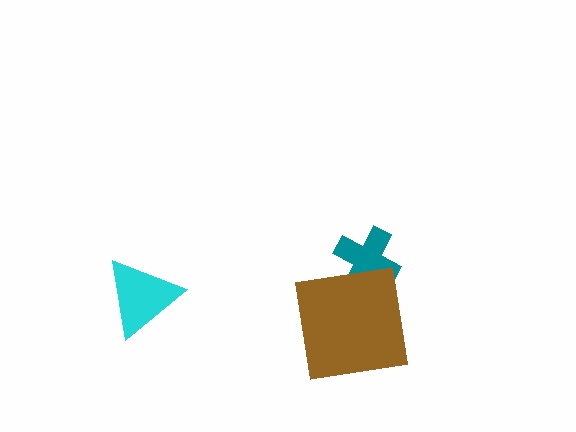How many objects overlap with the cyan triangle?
0 objects overlap with the cyan triangle.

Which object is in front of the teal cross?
The brown square is in front of the teal cross.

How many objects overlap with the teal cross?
1 object overlaps with the teal cross.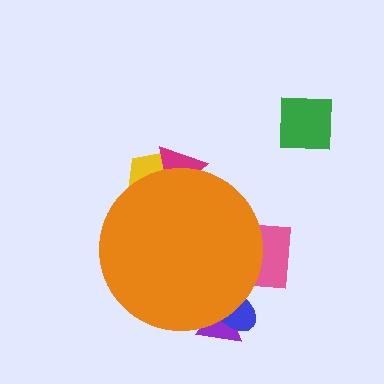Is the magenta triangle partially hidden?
Yes, the magenta triangle is partially hidden behind the orange circle.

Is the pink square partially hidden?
Yes, the pink square is partially hidden behind the orange circle.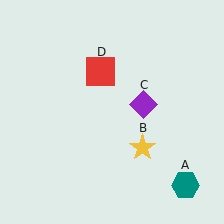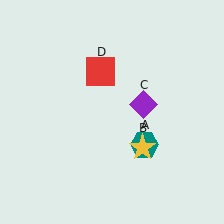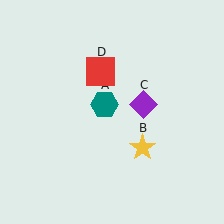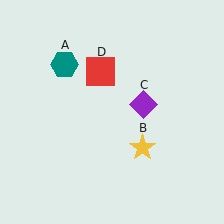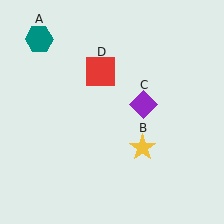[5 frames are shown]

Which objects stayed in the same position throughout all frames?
Yellow star (object B) and purple diamond (object C) and red square (object D) remained stationary.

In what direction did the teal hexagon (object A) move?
The teal hexagon (object A) moved up and to the left.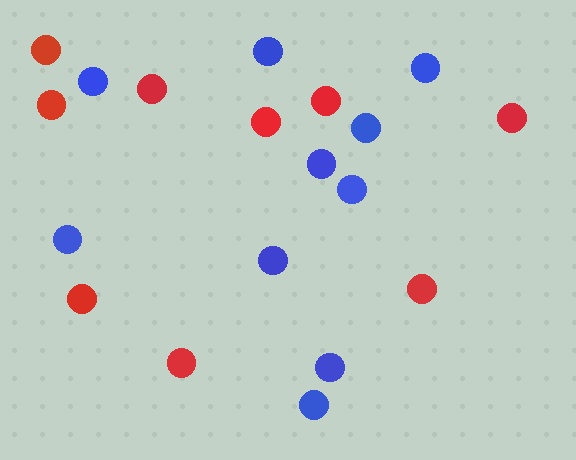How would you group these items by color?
There are 2 groups: one group of blue circles (10) and one group of red circles (9).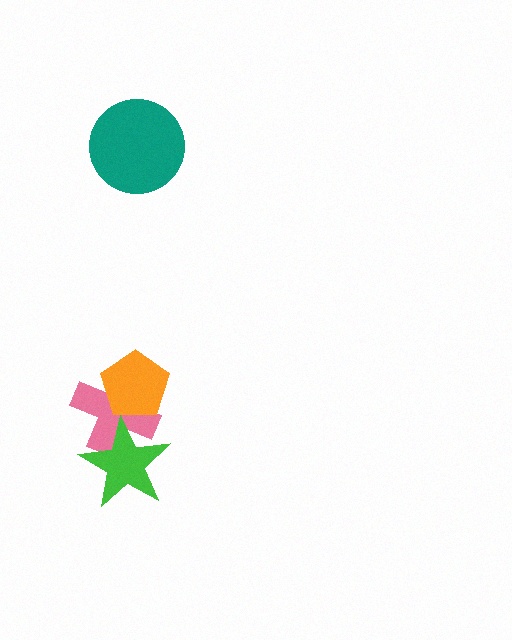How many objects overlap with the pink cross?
2 objects overlap with the pink cross.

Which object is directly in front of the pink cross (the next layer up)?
The orange pentagon is directly in front of the pink cross.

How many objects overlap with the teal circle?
0 objects overlap with the teal circle.